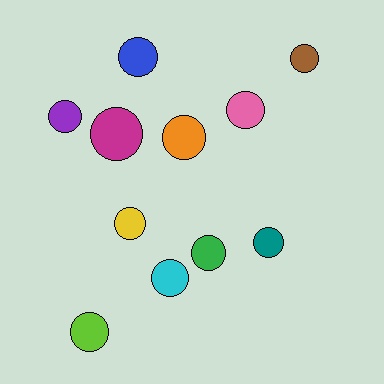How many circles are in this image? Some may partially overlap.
There are 11 circles.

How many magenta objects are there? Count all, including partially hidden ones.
There is 1 magenta object.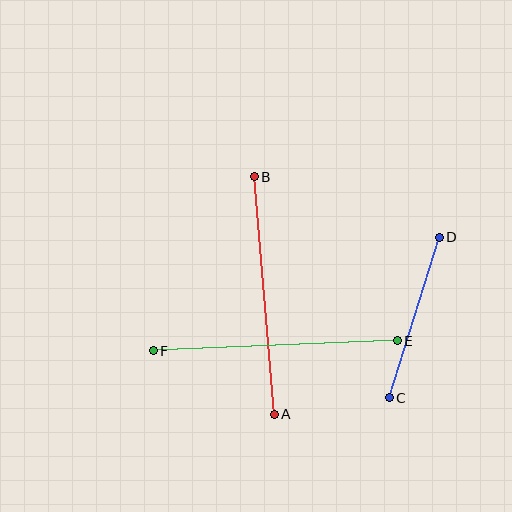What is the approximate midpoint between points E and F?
The midpoint is at approximately (275, 346) pixels.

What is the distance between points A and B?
The distance is approximately 238 pixels.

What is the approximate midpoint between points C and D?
The midpoint is at approximately (414, 318) pixels.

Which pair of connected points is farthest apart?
Points E and F are farthest apart.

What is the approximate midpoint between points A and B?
The midpoint is at approximately (264, 296) pixels.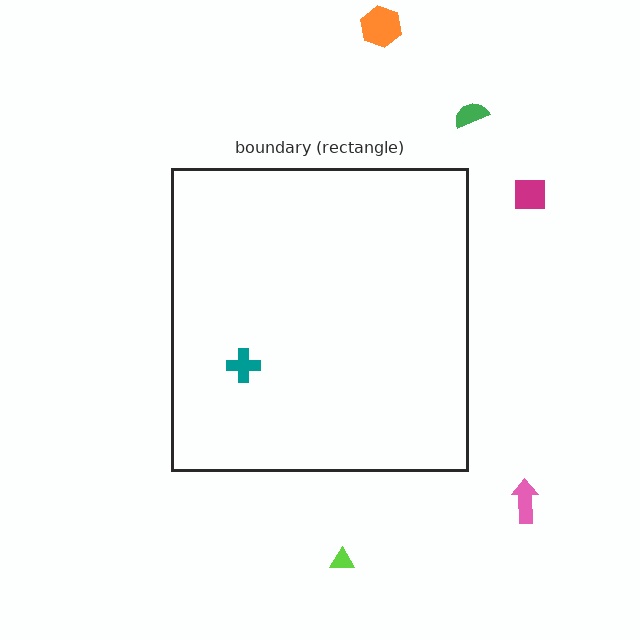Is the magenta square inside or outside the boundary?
Outside.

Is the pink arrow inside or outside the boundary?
Outside.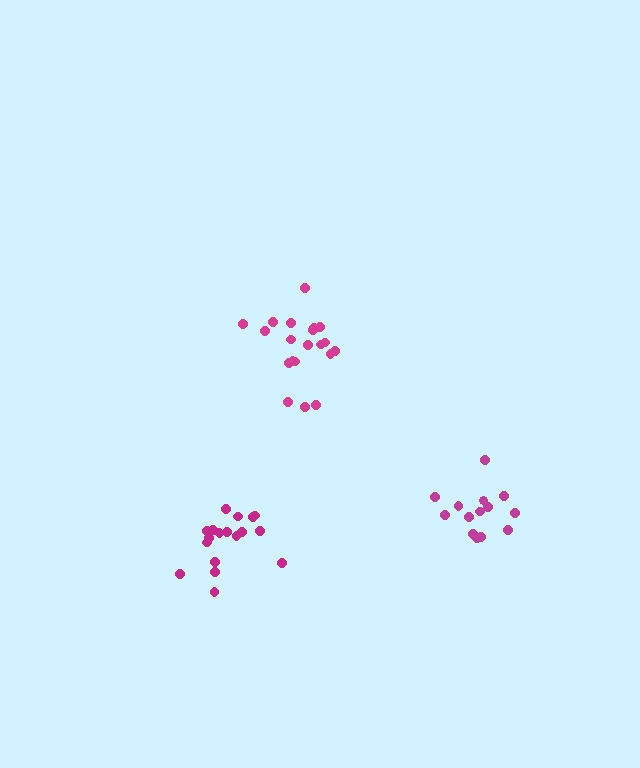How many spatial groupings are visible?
There are 3 spatial groupings.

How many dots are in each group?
Group 1: 20 dots, Group 2: 14 dots, Group 3: 18 dots (52 total).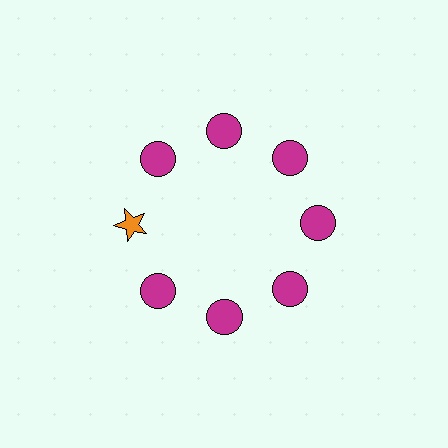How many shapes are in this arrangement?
There are 8 shapes arranged in a ring pattern.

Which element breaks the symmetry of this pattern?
The orange star at roughly the 9 o'clock position breaks the symmetry. All other shapes are magenta circles.